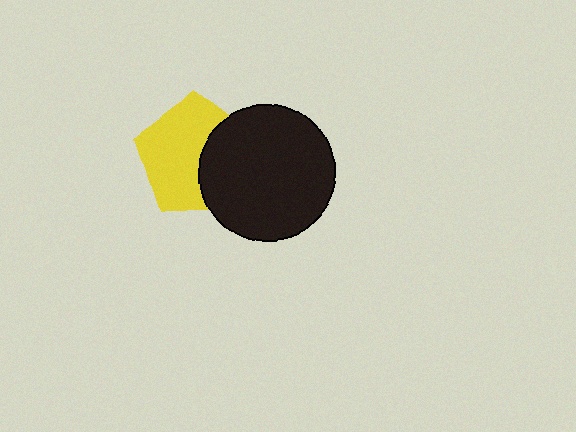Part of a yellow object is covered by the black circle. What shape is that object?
It is a pentagon.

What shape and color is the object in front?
The object in front is a black circle.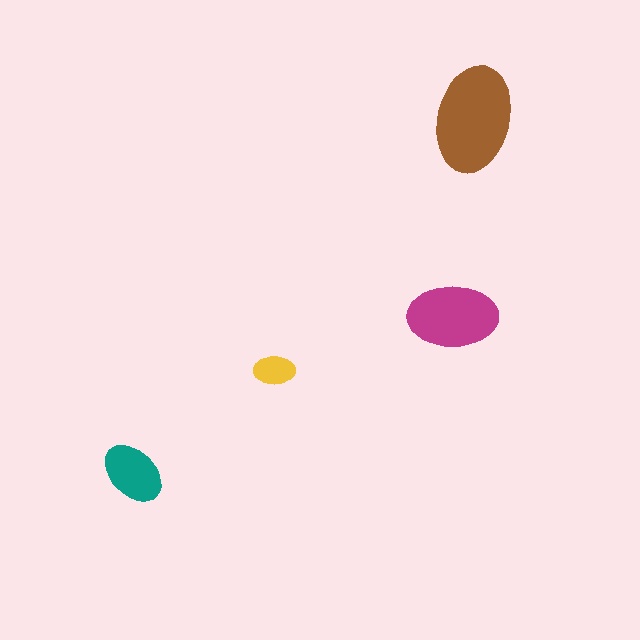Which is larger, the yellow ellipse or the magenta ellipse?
The magenta one.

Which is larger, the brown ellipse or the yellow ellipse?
The brown one.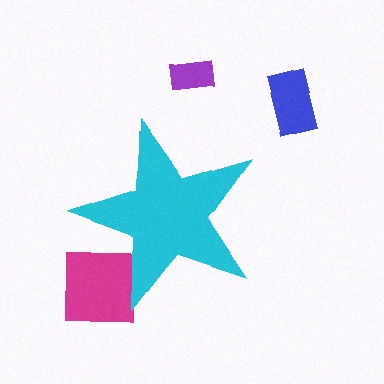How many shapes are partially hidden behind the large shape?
1 shape is partially hidden.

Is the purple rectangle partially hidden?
No, the purple rectangle is fully visible.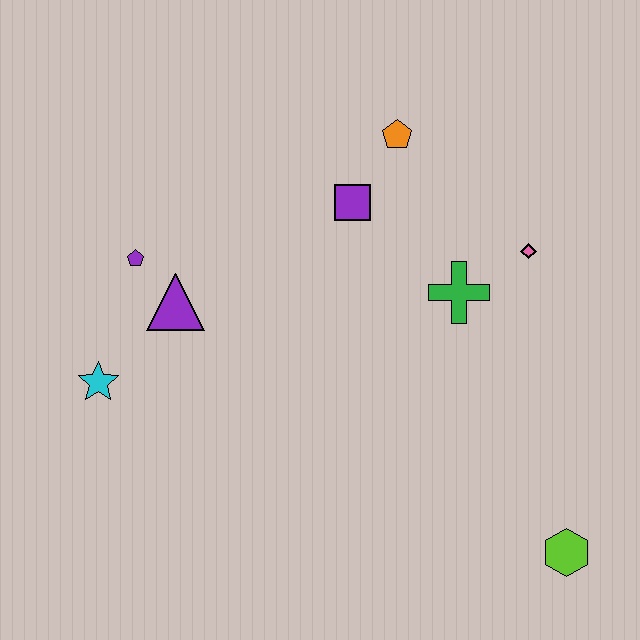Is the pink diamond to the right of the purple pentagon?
Yes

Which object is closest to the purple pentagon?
The purple triangle is closest to the purple pentagon.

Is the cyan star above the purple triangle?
No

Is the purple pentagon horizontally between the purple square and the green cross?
No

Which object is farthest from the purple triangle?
The lime hexagon is farthest from the purple triangle.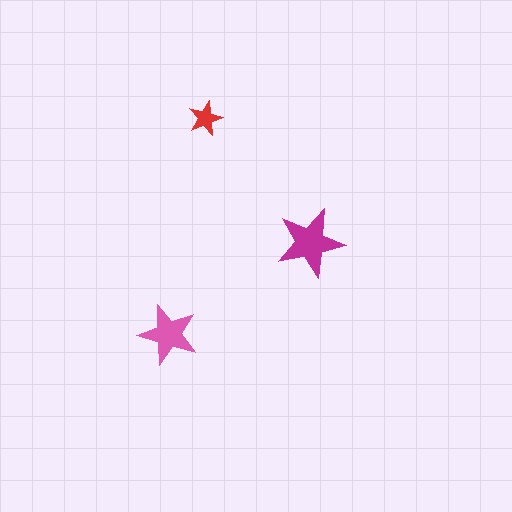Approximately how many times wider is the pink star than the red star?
About 2 times wider.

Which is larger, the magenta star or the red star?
The magenta one.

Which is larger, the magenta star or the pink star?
The magenta one.